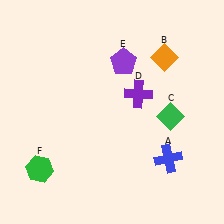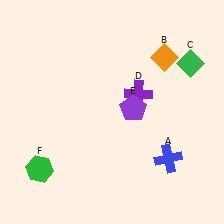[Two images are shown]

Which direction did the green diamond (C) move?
The green diamond (C) moved up.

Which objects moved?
The objects that moved are: the green diamond (C), the purple pentagon (E).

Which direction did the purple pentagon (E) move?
The purple pentagon (E) moved down.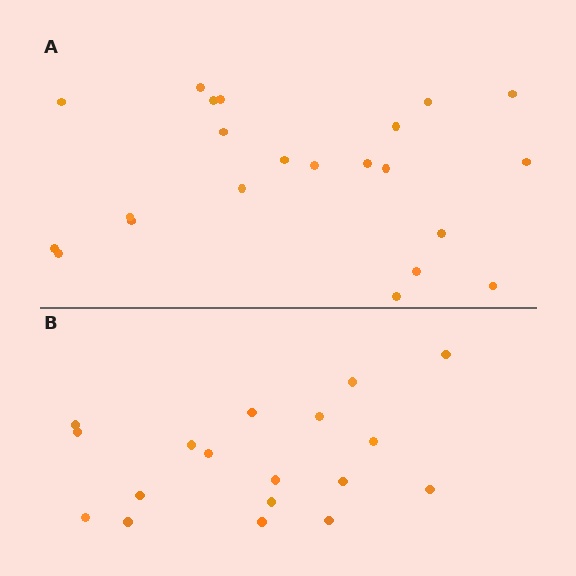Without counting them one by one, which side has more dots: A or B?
Region A (the top region) has more dots.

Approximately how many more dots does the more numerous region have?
Region A has about 4 more dots than region B.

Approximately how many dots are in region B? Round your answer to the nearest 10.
About 20 dots. (The exact count is 18, which rounds to 20.)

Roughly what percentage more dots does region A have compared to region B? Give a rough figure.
About 20% more.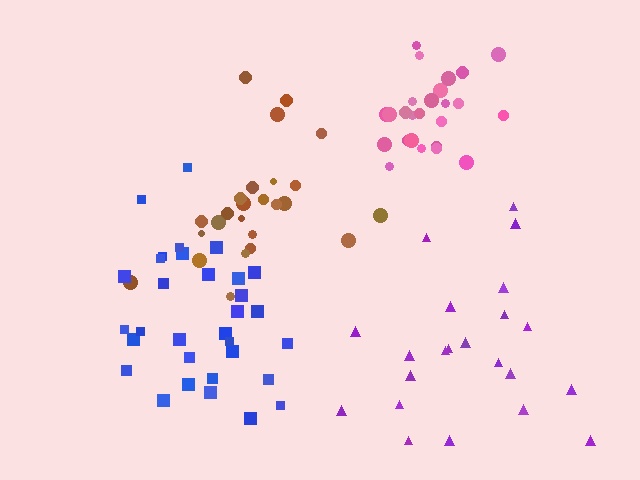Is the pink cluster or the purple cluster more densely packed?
Pink.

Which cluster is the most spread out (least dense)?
Purple.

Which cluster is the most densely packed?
Pink.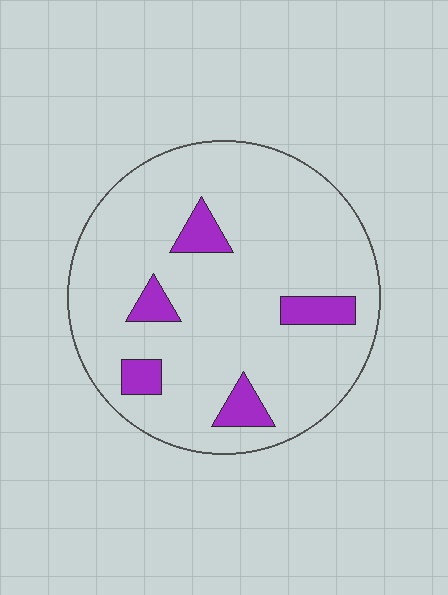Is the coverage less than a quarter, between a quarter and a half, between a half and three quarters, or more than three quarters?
Less than a quarter.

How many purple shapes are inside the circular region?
5.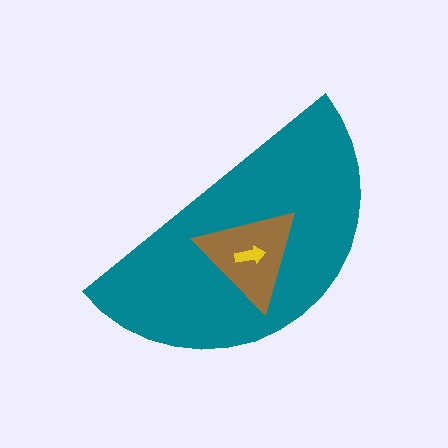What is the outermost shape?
The teal semicircle.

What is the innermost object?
The yellow arrow.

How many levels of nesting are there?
3.